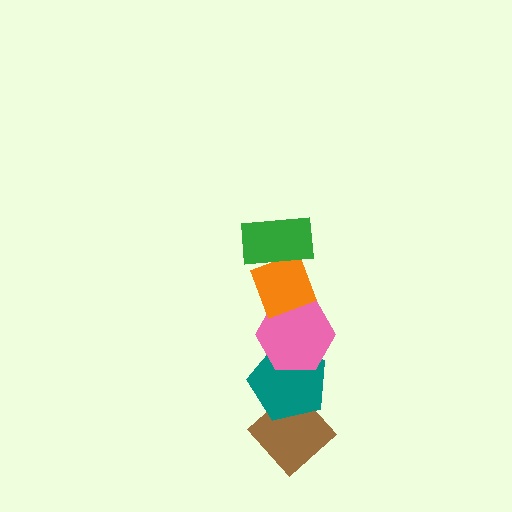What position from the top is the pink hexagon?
The pink hexagon is 3rd from the top.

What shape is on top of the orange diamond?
The green rectangle is on top of the orange diamond.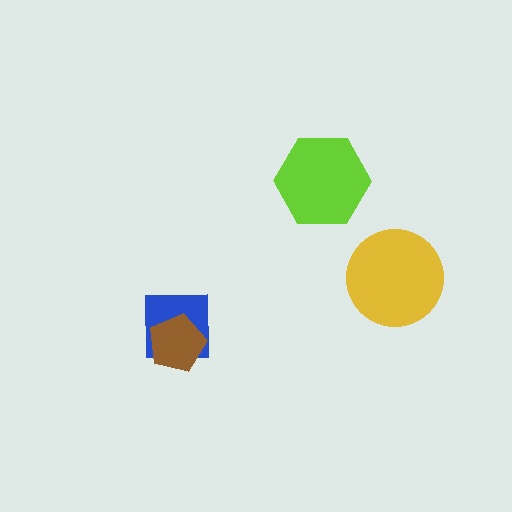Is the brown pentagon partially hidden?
No, no other shape covers it.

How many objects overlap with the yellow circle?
0 objects overlap with the yellow circle.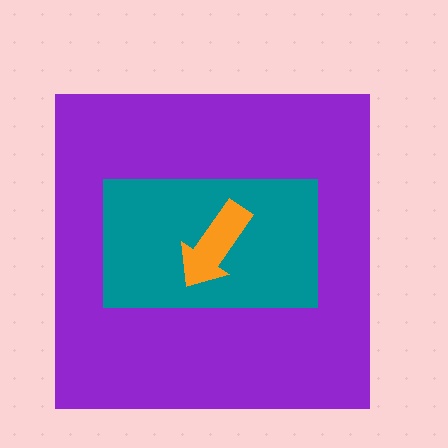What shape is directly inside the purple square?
The teal rectangle.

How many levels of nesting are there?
3.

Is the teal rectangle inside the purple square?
Yes.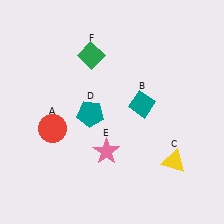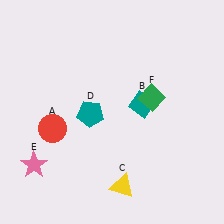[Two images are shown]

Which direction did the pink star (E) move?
The pink star (E) moved left.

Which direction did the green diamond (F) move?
The green diamond (F) moved right.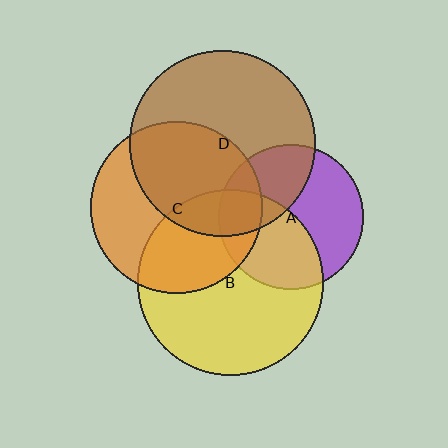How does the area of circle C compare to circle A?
Approximately 1.4 times.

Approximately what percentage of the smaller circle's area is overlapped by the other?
Approximately 45%.